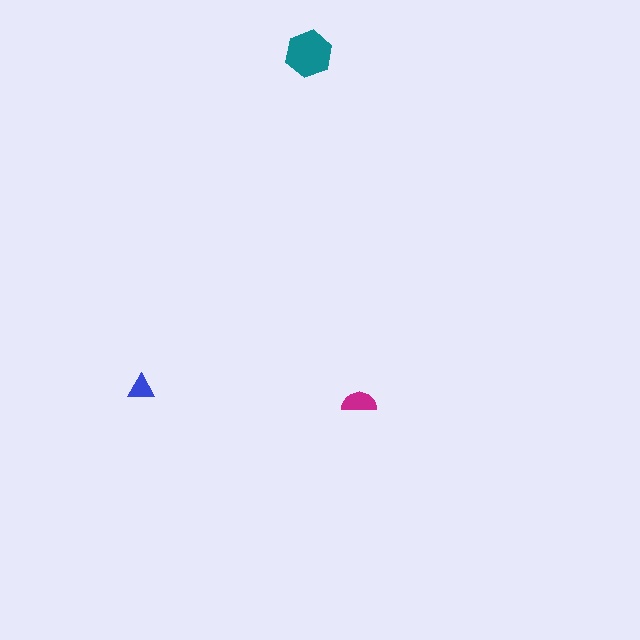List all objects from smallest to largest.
The blue triangle, the magenta semicircle, the teal hexagon.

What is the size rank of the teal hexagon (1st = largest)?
1st.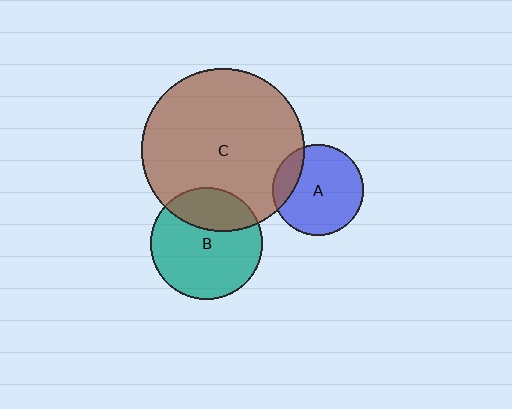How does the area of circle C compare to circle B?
Approximately 2.1 times.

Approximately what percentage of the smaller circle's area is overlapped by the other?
Approximately 20%.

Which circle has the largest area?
Circle C (brown).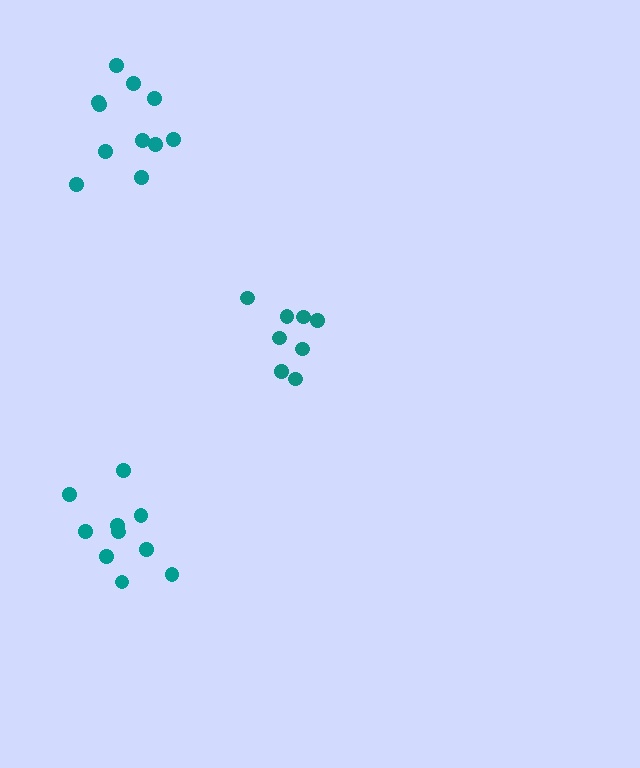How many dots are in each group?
Group 1: 10 dots, Group 2: 11 dots, Group 3: 8 dots (29 total).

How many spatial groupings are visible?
There are 3 spatial groupings.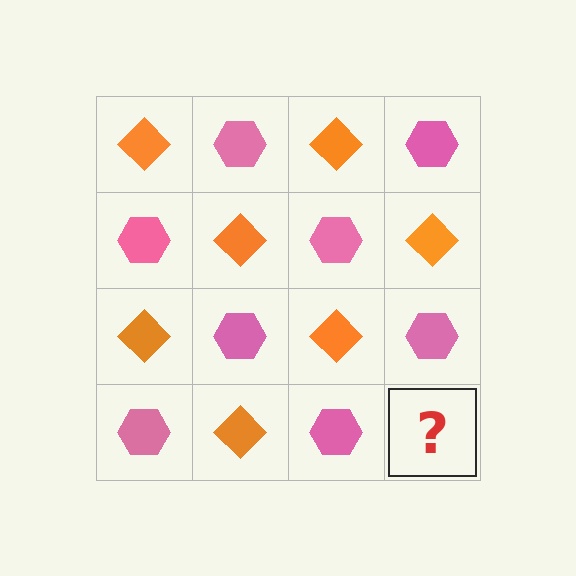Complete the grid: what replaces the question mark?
The question mark should be replaced with an orange diamond.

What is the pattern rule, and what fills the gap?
The rule is that it alternates orange diamond and pink hexagon in a checkerboard pattern. The gap should be filled with an orange diamond.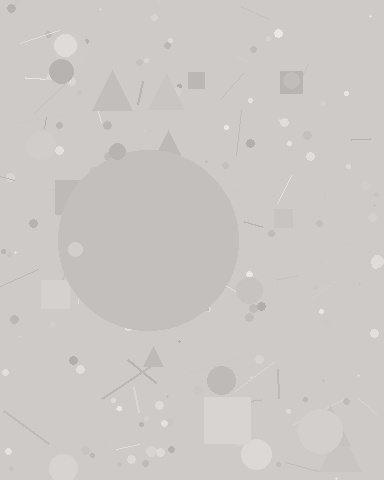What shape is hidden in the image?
A circle is hidden in the image.